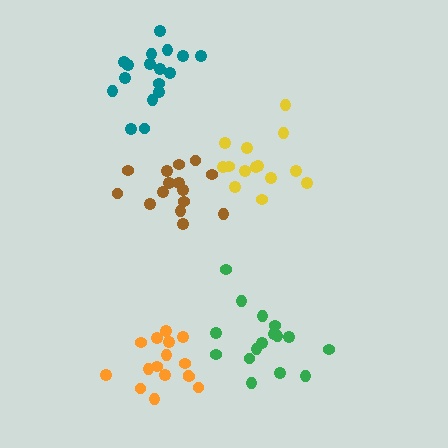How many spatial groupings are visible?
There are 5 spatial groupings.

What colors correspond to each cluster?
The clusters are colored: yellow, orange, green, brown, teal.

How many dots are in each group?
Group 1: 14 dots, Group 2: 16 dots, Group 3: 16 dots, Group 4: 15 dots, Group 5: 17 dots (78 total).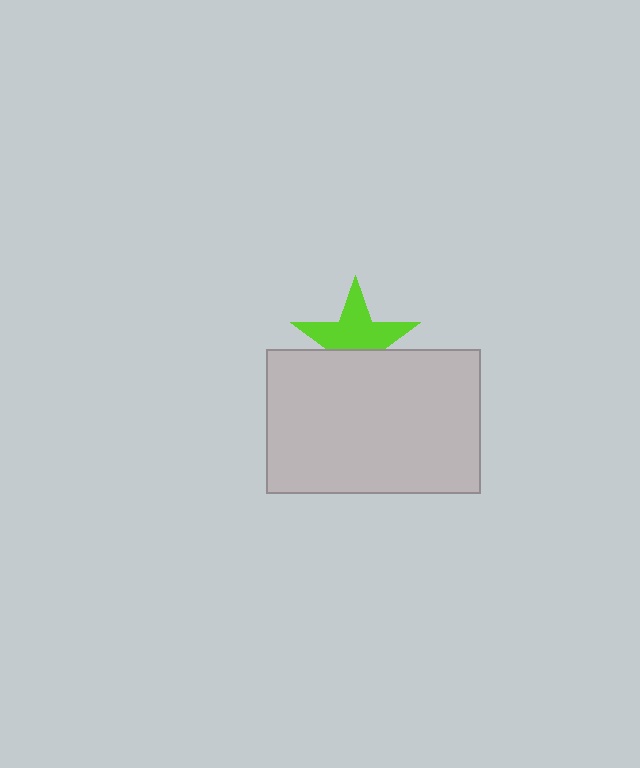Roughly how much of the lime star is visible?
About half of it is visible (roughly 62%).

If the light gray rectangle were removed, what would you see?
You would see the complete lime star.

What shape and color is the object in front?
The object in front is a light gray rectangle.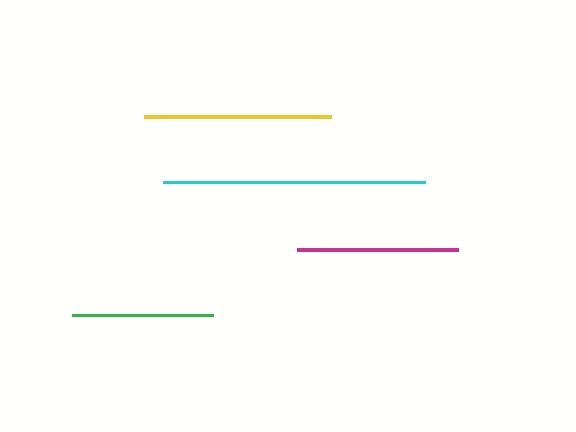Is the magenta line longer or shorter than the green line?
The magenta line is longer than the green line.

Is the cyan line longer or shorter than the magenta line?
The cyan line is longer than the magenta line.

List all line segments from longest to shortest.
From longest to shortest: cyan, yellow, magenta, green.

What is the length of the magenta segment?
The magenta segment is approximately 161 pixels long.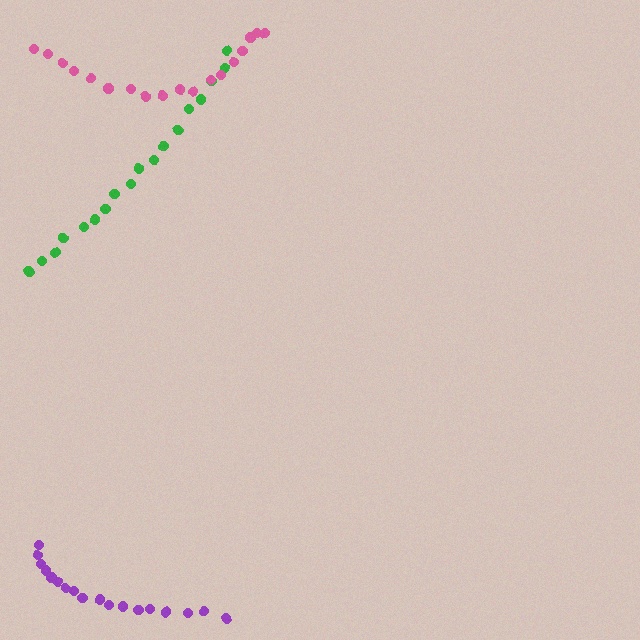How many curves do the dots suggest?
There are 3 distinct paths.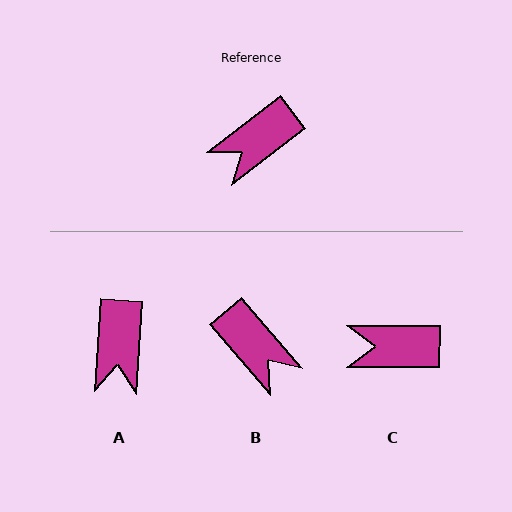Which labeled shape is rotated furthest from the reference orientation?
B, about 93 degrees away.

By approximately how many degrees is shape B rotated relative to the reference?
Approximately 93 degrees counter-clockwise.